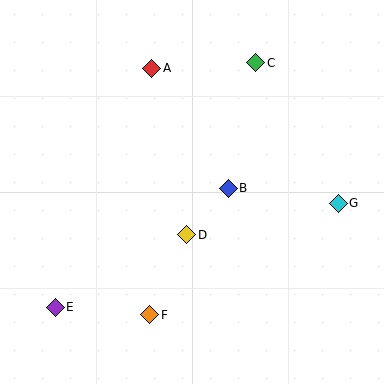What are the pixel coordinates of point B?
Point B is at (228, 188).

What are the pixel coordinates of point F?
Point F is at (150, 315).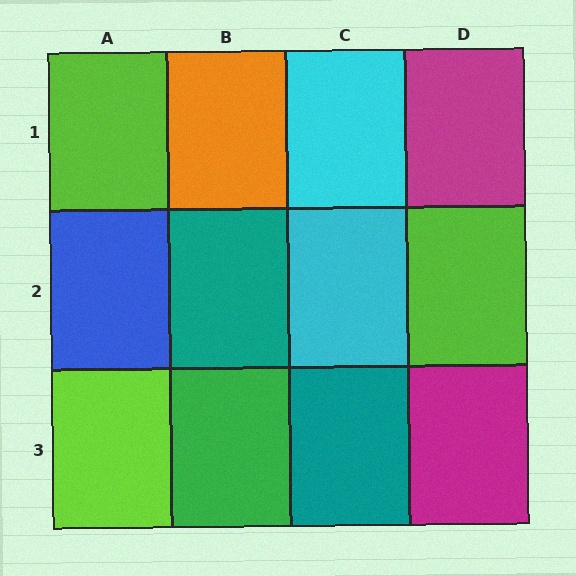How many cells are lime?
3 cells are lime.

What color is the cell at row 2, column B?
Teal.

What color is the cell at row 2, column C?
Cyan.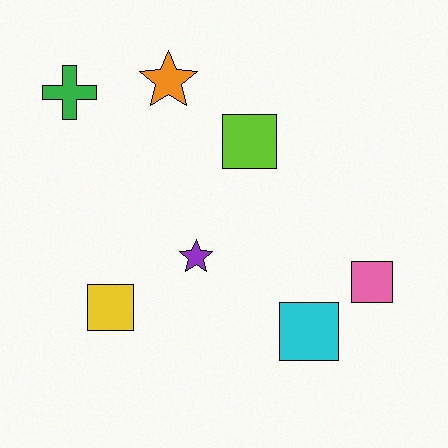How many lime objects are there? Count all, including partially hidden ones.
There is 1 lime object.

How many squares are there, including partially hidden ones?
There are 4 squares.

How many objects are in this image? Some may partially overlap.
There are 7 objects.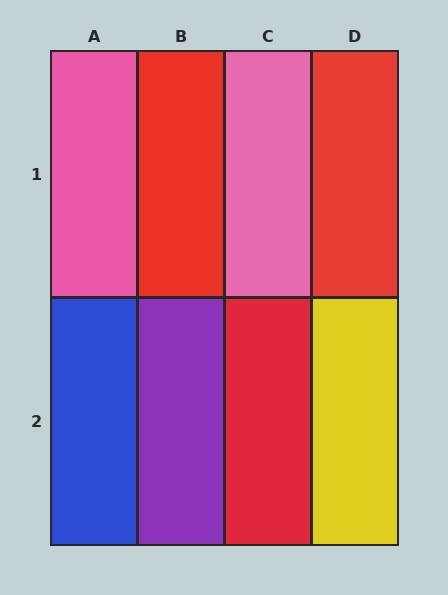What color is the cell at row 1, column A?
Pink.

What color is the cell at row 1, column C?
Pink.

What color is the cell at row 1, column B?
Red.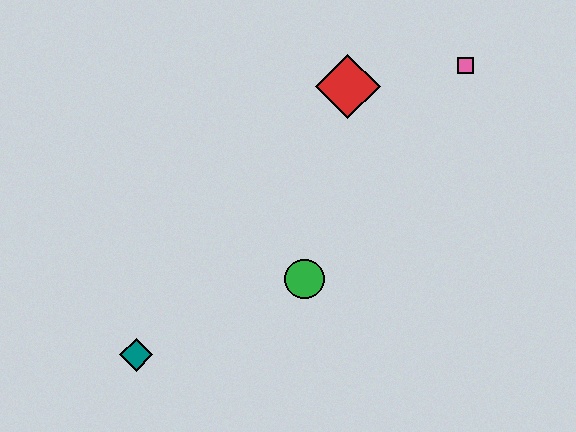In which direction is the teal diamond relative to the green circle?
The teal diamond is to the left of the green circle.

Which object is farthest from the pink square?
The teal diamond is farthest from the pink square.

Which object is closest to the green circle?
The teal diamond is closest to the green circle.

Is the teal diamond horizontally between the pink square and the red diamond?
No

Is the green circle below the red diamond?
Yes